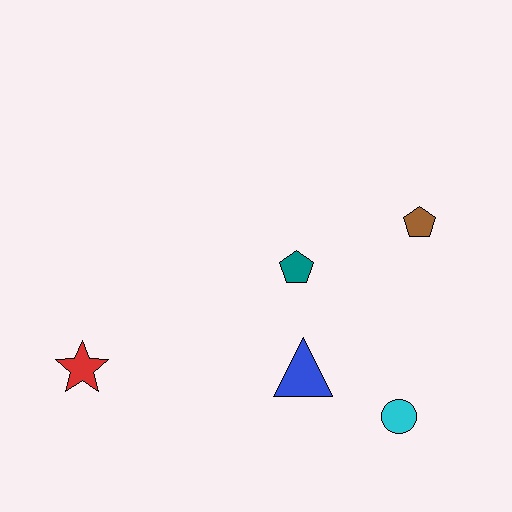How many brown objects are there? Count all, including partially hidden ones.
There is 1 brown object.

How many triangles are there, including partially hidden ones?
There is 1 triangle.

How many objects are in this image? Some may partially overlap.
There are 5 objects.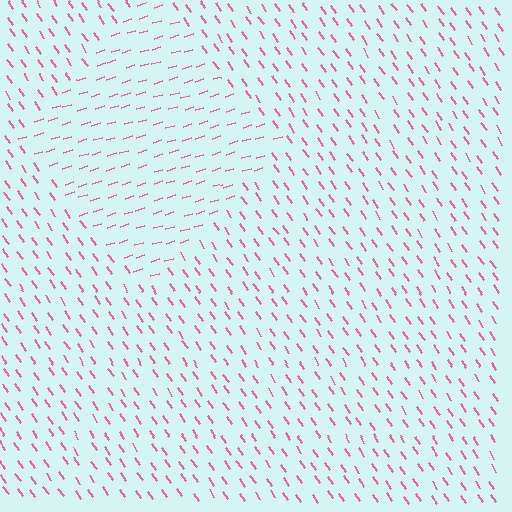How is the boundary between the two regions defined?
The boundary is defined purely by a change in line orientation (approximately 73 degrees difference). All lines are the same color and thickness.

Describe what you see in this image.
The image is filled with small pink line segments. A diamond region in the image has lines oriented differently from the surrounding lines, creating a visible texture boundary.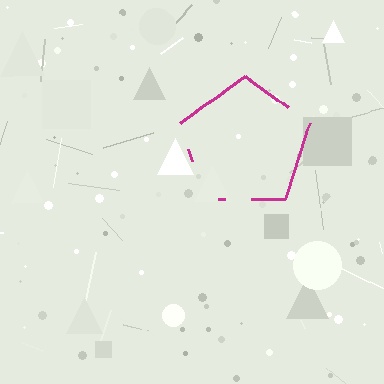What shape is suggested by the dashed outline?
The dashed outline suggests a pentagon.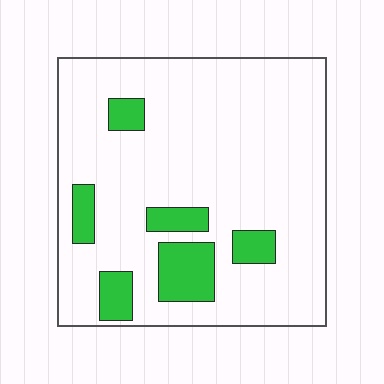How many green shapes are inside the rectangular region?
6.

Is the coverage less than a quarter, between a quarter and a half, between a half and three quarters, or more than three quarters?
Less than a quarter.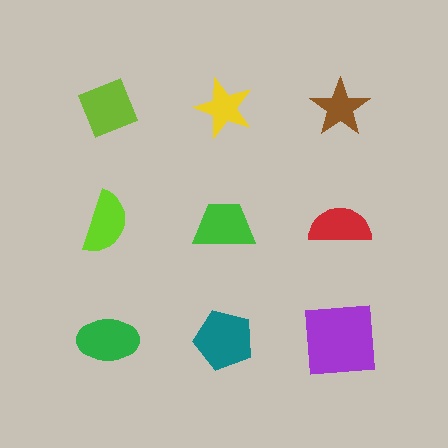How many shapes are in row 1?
3 shapes.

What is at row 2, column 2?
A green trapezoid.